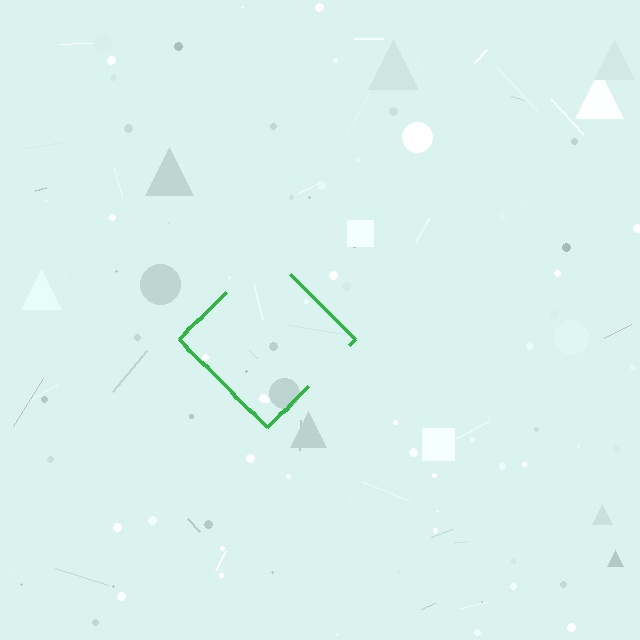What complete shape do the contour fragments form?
The contour fragments form a diamond.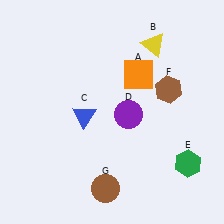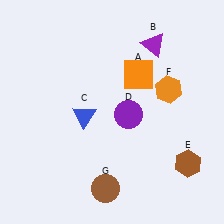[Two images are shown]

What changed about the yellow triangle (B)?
In Image 1, B is yellow. In Image 2, it changed to purple.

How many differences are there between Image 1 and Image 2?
There are 3 differences between the two images.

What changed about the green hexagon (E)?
In Image 1, E is green. In Image 2, it changed to brown.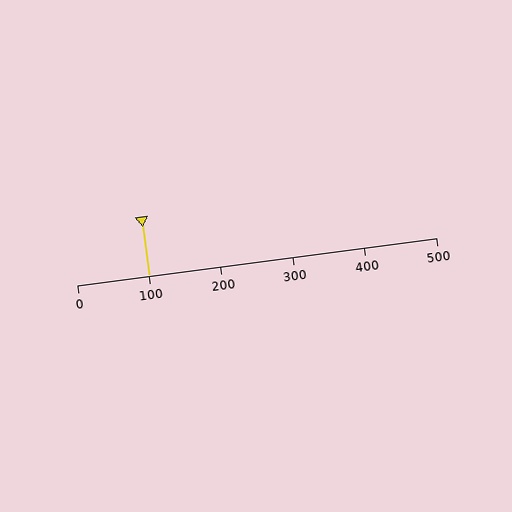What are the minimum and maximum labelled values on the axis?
The axis runs from 0 to 500.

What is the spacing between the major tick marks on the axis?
The major ticks are spaced 100 apart.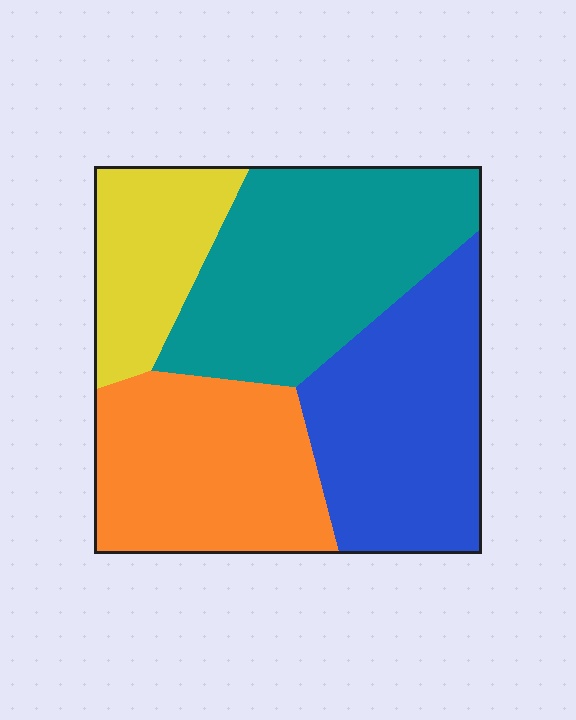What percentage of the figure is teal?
Teal takes up about one third (1/3) of the figure.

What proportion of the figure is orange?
Orange takes up between a sixth and a third of the figure.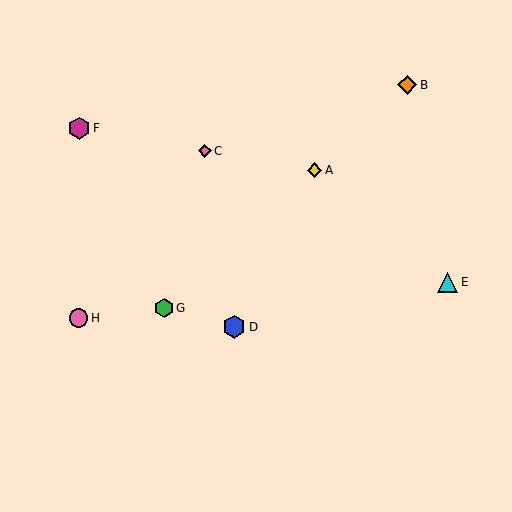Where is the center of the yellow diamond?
The center of the yellow diamond is at (314, 170).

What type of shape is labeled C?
Shape C is a pink diamond.